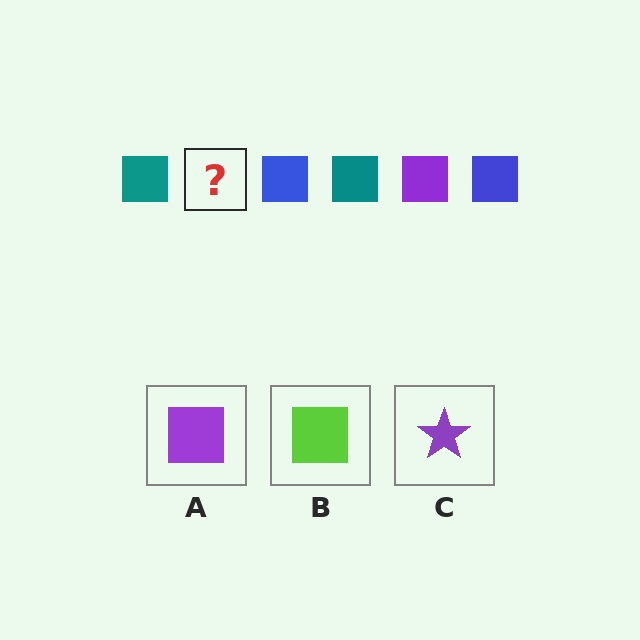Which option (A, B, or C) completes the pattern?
A.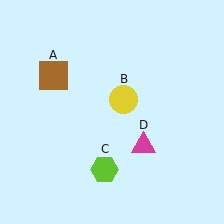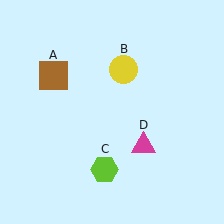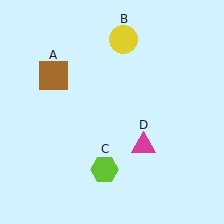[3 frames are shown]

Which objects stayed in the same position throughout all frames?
Brown square (object A) and lime hexagon (object C) and magenta triangle (object D) remained stationary.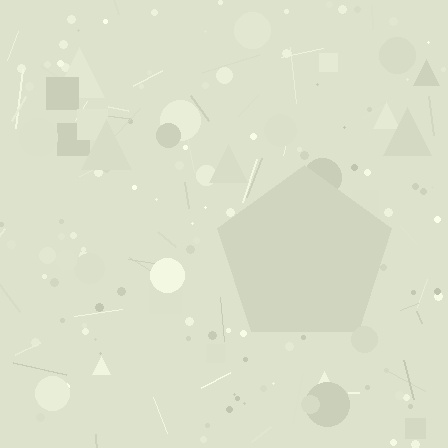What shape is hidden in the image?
A pentagon is hidden in the image.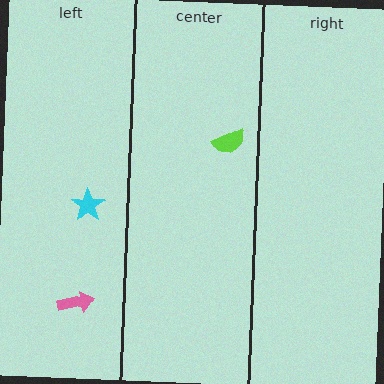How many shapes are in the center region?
1.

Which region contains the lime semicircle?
The center region.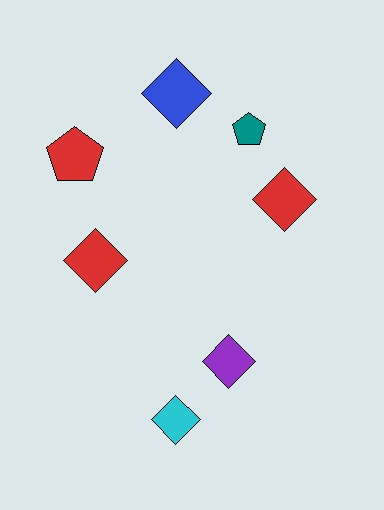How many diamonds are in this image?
There are 5 diamonds.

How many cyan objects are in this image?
There is 1 cyan object.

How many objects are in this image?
There are 7 objects.